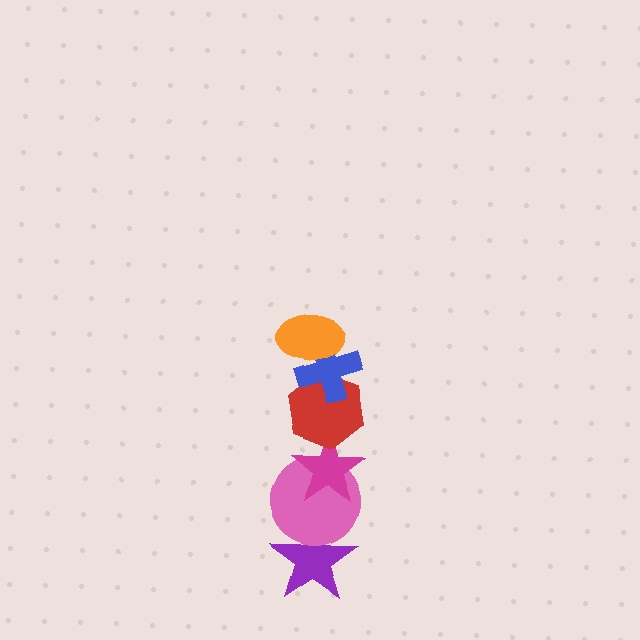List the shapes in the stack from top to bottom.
From top to bottom: the orange ellipse, the blue cross, the red hexagon, the magenta star, the pink circle, the purple star.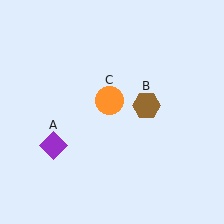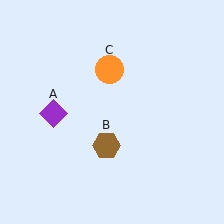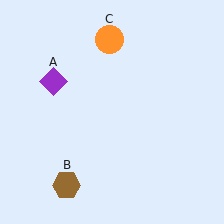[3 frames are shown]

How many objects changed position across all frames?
3 objects changed position: purple diamond (object A), brown hexagon (object B), orange circle (object C).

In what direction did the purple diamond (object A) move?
The purple diamond (object A) moved up.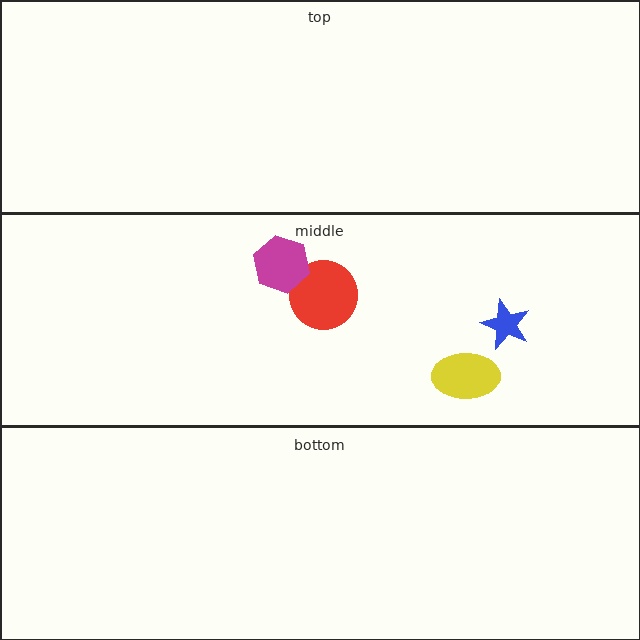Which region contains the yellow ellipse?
The middle region.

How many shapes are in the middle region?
4.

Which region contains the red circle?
The middle region.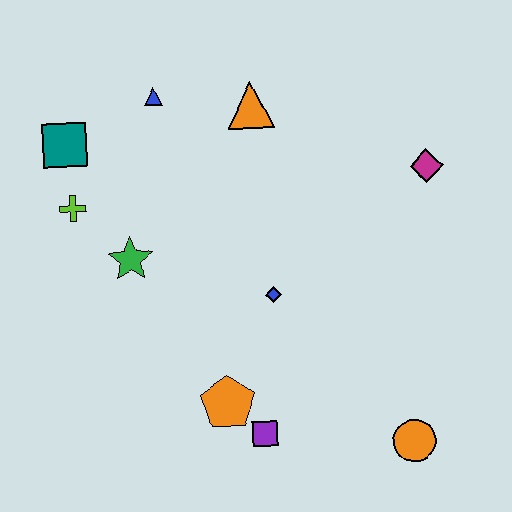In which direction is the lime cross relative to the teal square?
The lime cross is below the teal square.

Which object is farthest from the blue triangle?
The orange circle is farthest from the blue triangle.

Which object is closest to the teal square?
The lime cross is closest to the teal square.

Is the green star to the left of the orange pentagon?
Yes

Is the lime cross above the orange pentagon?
Yes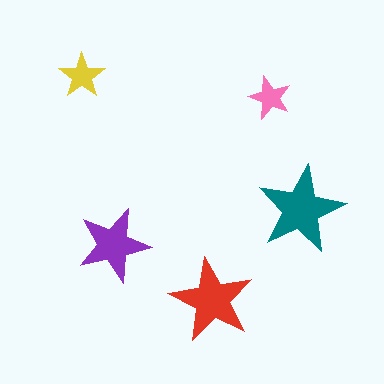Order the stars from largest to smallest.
the teal one, the red one, the purple one, the yellow one, the pink one.